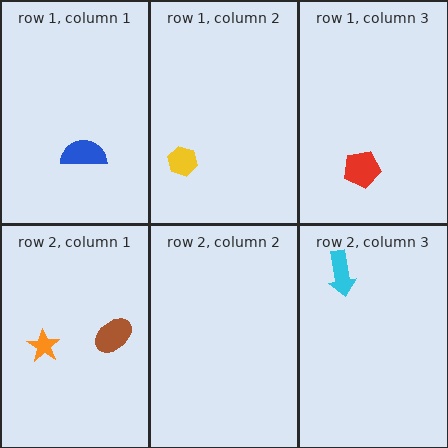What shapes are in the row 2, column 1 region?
The orange star, the brown ellipse.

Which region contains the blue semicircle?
The row 1, column 1 region.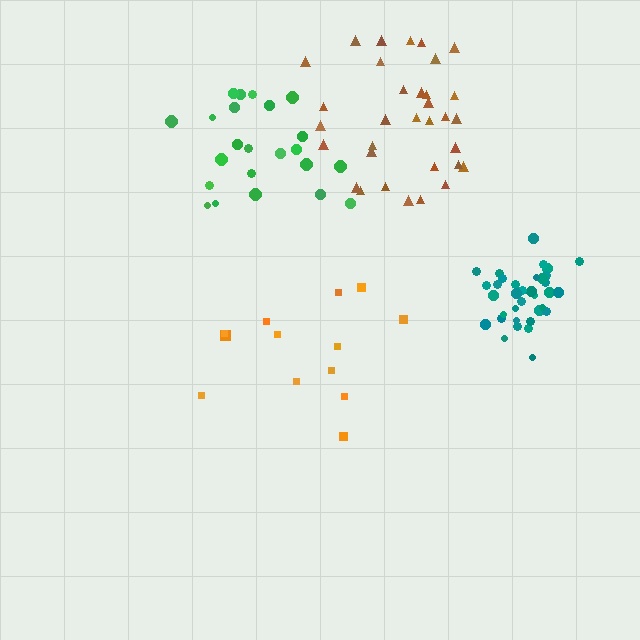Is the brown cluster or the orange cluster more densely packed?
Brown.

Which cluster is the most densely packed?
Teal.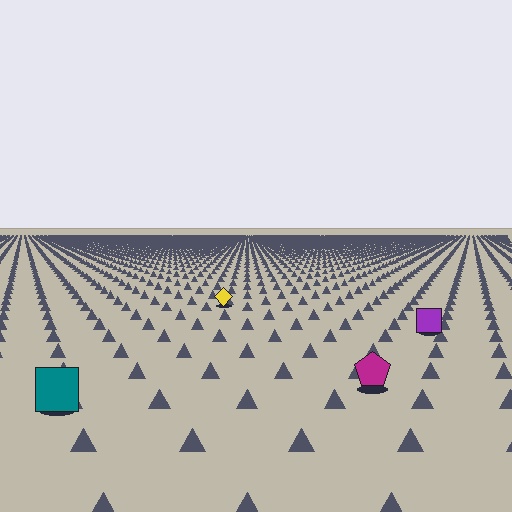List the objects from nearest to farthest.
From nearest to farthest: the teal square, the magenta pentagon, the purple square, the yellow diamond.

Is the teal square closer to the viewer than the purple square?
Yes. The teal square is closer — you can tell from the texture gradient: the ground texture is coarser near it.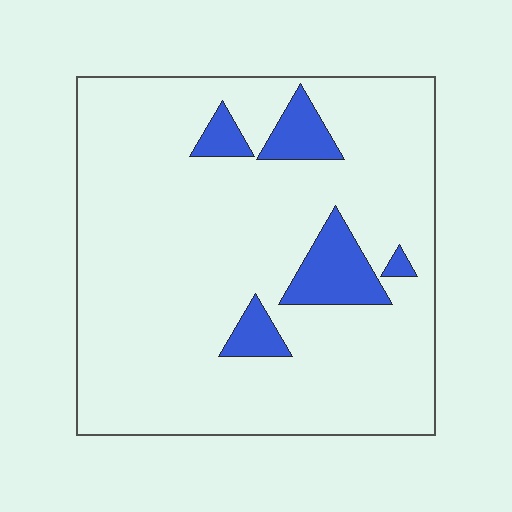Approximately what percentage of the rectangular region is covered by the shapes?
Approximately 10%.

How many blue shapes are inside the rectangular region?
5.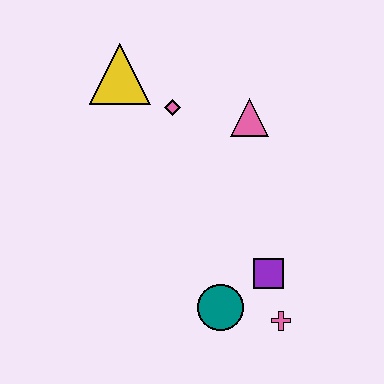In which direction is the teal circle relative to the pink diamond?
The teal circle is below the pink diamond.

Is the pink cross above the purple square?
No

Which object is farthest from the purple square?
The yellow triangle is farthest from the purple square.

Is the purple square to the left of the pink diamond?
No